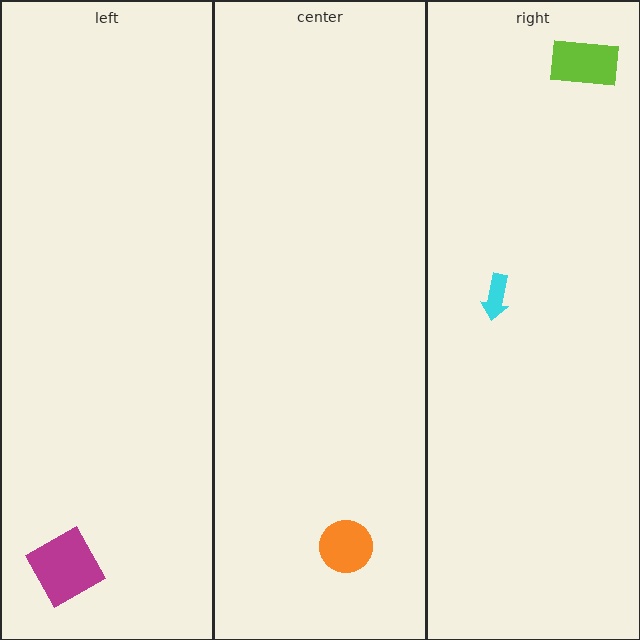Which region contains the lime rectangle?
The right region.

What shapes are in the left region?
The magenta square.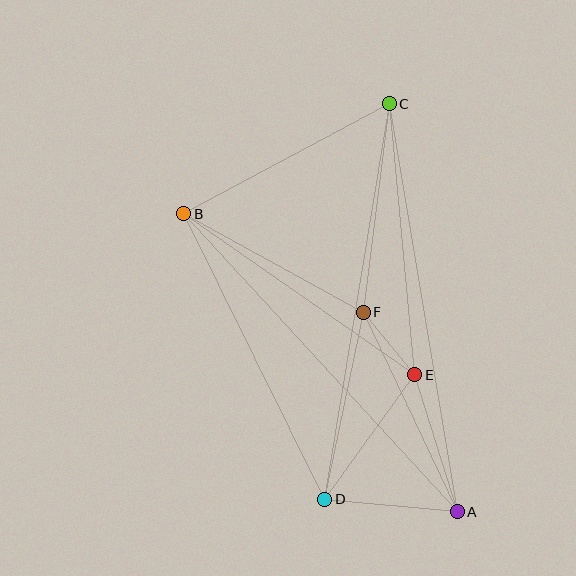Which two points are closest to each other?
Points E and F are closest to each other.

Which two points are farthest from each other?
Points A and C are farthest from each other.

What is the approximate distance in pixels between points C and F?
The distance between C and F is approximately 210 pixels.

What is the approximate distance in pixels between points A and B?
The distance between A and B is approximately 404 pixels.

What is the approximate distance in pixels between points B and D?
The distance between B and D is approximately 318 pixels.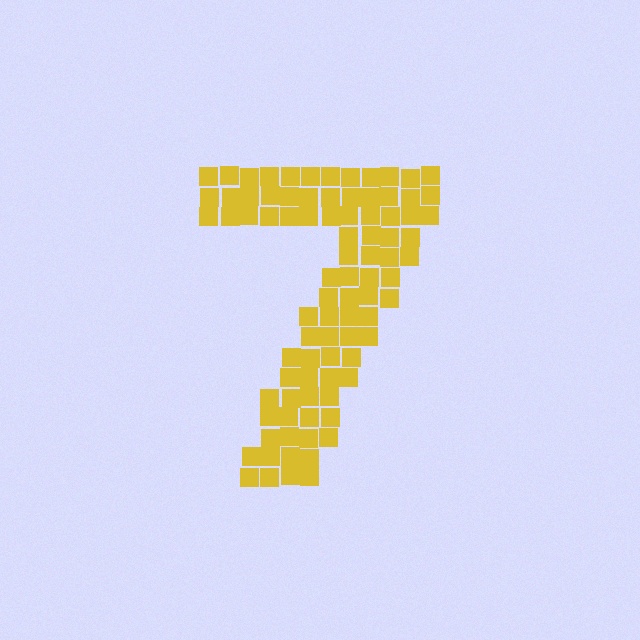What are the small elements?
The small elements are squares.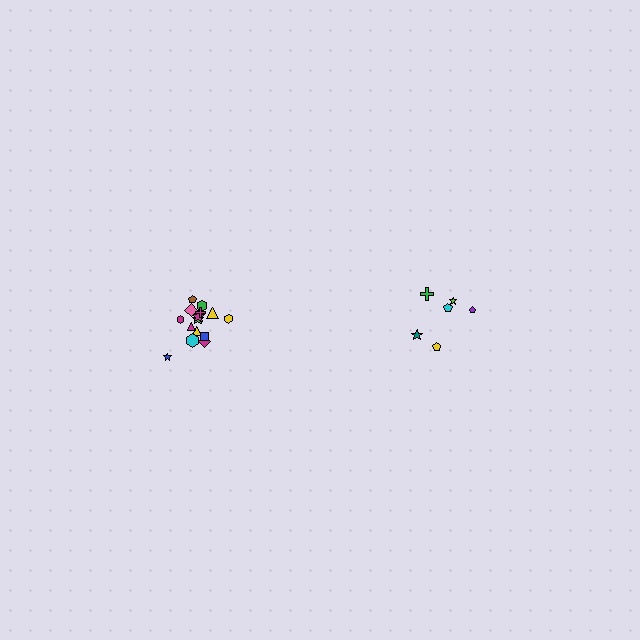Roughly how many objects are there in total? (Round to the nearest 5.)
Roughly 20 objects in total.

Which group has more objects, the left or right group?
The left group.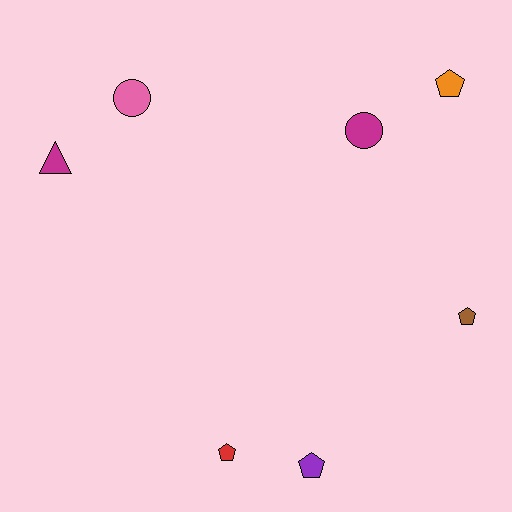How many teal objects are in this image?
There are no teal objects.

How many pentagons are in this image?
There are 4 pentagons.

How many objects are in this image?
There are 7 objects.